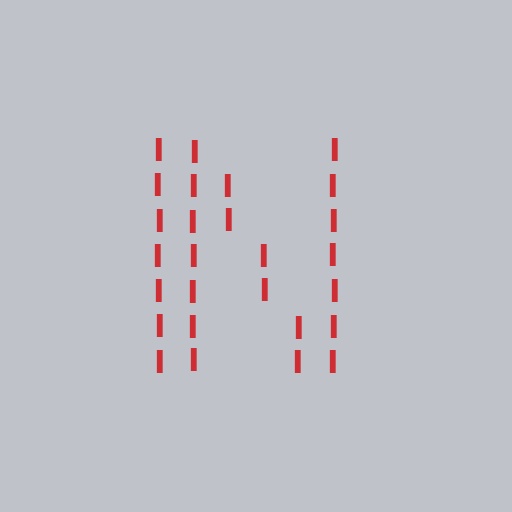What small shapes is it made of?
It is made of small letter I's.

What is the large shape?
The large shape is the letter N.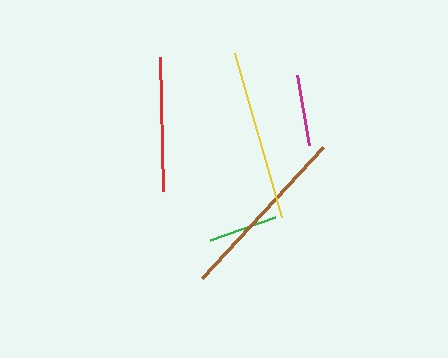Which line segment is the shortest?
The green line is the shortest at approximately 69 pixels.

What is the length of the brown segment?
The brown segment is approximately 178 pixels long.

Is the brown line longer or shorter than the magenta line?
The brown line is longer than the magenta line.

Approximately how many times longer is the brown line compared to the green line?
The brown line is approximately 2.6 times the length of the green line.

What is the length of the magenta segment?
The magenta segment is approximately 71 pixels long.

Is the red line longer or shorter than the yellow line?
The yellow line is longer than the red line.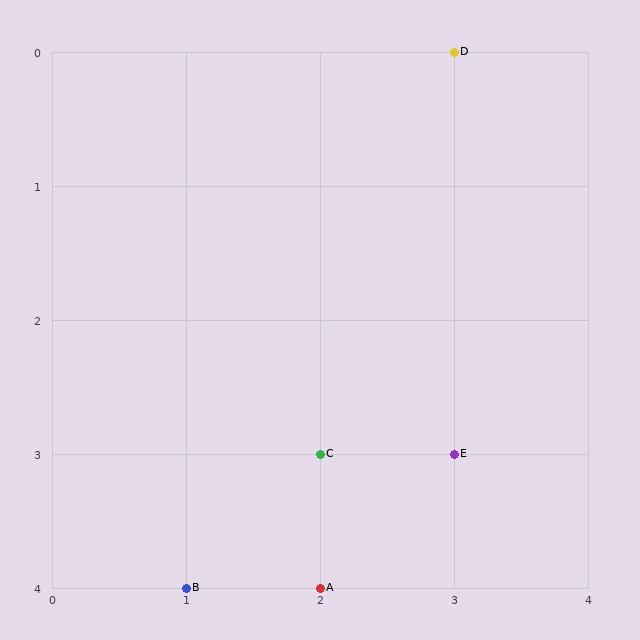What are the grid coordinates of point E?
Point E is at grid coordinates (3, 3).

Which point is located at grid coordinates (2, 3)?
Point C is at (2, 3).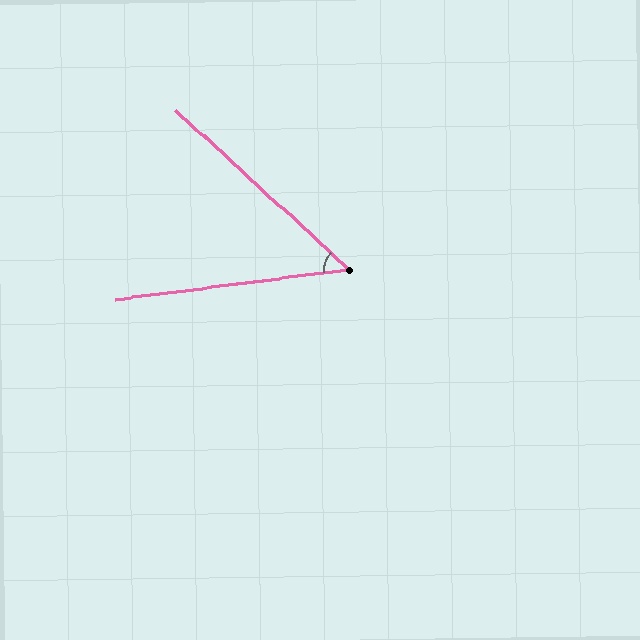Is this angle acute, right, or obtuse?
It is acute.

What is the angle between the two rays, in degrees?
Approximately 50 degrees.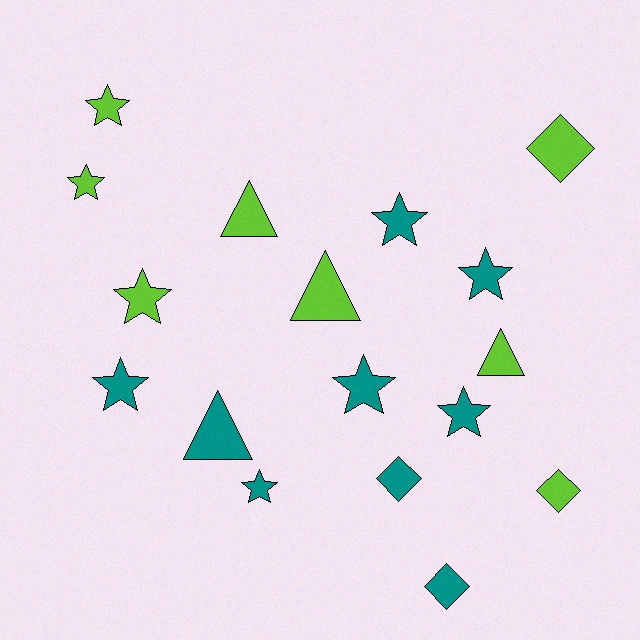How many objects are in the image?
There are 17 objects.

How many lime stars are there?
There are 3 lime stars.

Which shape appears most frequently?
Star, with 9 objects.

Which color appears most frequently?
Teal, with 9 objects.